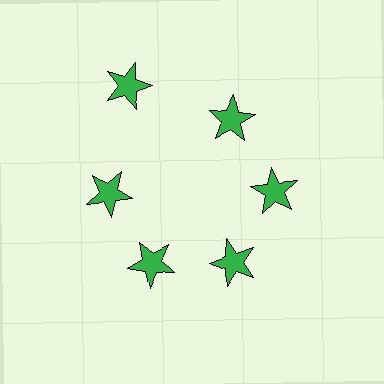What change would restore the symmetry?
The symmetry would be restored by moving it inward, back onto the ring so that all 6 stars sit at equal angles and equal distance from the center.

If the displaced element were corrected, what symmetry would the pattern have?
It would have 6-fold rotational symmetry — the pattern would map onto itself every 60 degrees.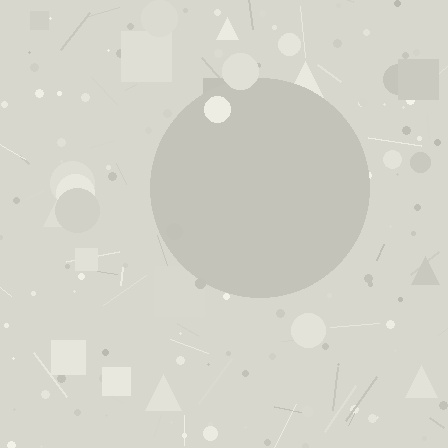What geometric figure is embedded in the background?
A circle is embedded in the background.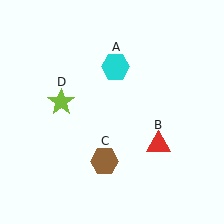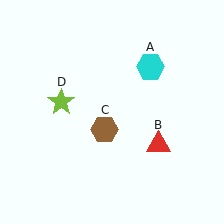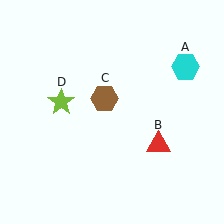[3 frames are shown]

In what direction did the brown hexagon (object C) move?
The brown hexagon (object C) moved up.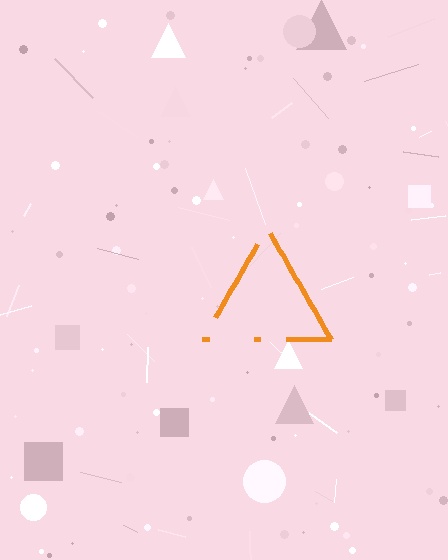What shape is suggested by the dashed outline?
The dashed outline suggests a triangle.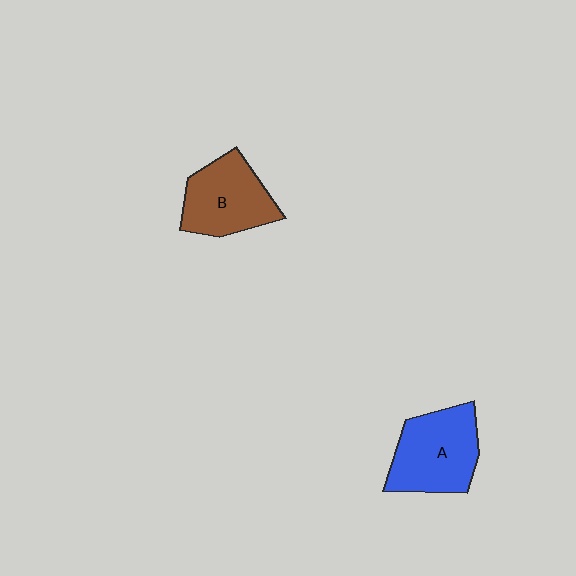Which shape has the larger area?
Shape A (blue).